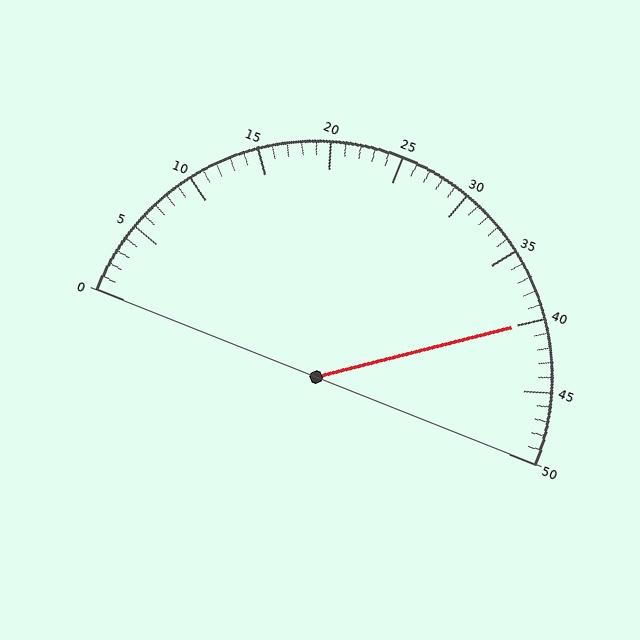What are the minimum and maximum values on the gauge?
The gauge ranges from 0 to 50.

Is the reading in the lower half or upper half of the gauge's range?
The reading is in the upper half of the range (0 to 50).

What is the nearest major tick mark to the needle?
The nearest major tick mark is 40.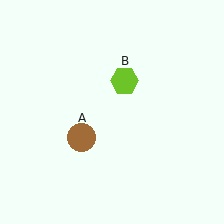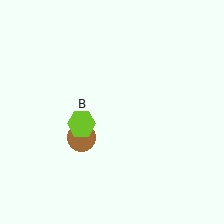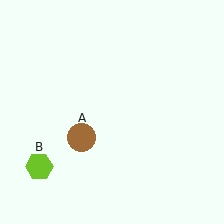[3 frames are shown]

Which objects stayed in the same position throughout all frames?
Brown circle (object A) remained stationary.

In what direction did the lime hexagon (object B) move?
The lime hexagon (object B) moved down and to the left.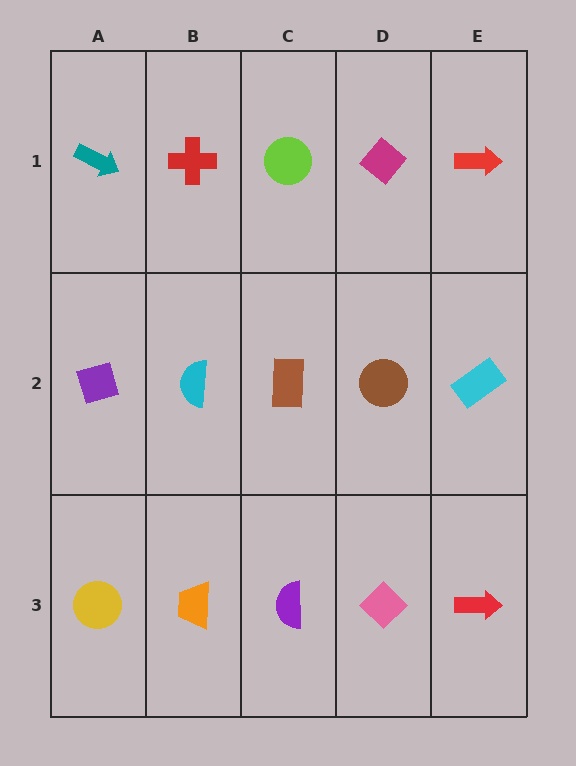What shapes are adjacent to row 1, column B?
A cyan semicircle (row 2, column B), a teal arrow (row 1, column A), a lime circle (row 1, column C).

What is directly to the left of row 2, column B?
A purple diamond.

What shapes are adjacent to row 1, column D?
A brown circle (row 2, column D), a lime circle (row 1, column C), a red arrow (row 1, column E).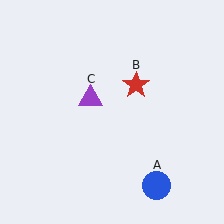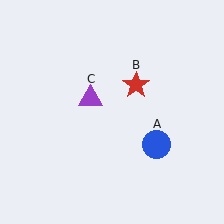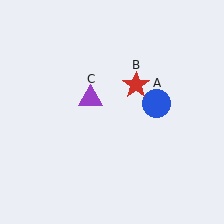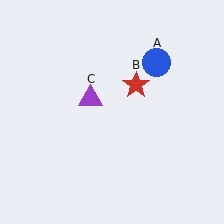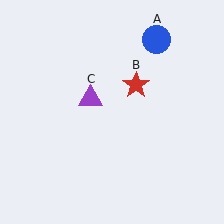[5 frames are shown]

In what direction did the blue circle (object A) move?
The blue circle (object A) moved up.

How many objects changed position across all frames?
1 object changed position: blue circle (object A).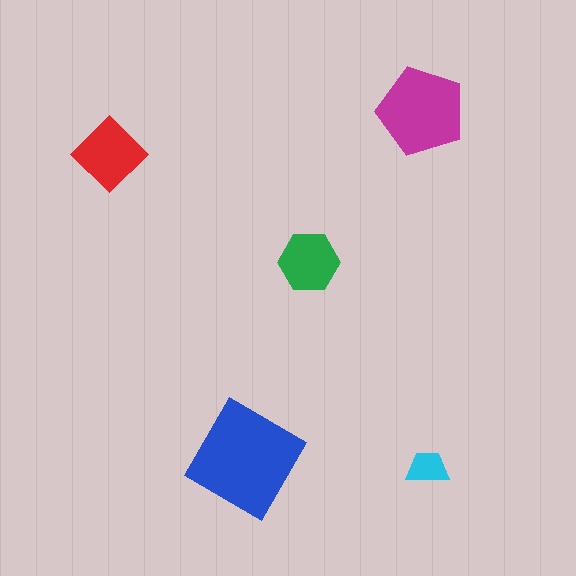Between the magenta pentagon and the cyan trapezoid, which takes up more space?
The magenta pentagon.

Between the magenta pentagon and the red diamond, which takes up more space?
The magenta pentagon.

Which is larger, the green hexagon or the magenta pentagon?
The magenta pentagon.